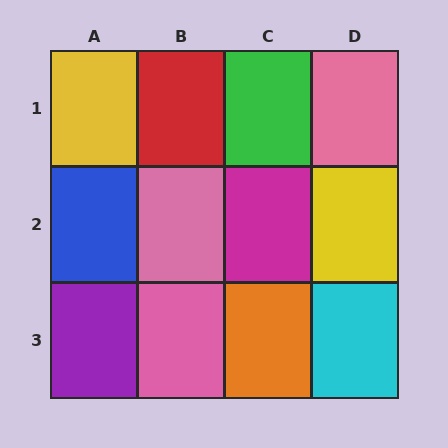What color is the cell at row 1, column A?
Yellow.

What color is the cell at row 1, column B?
Red.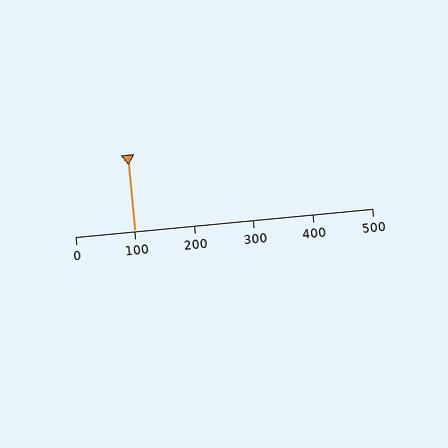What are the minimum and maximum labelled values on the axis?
The axis runs from 0 to 500.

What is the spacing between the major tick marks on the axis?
The major ticks are spaced 100 apart.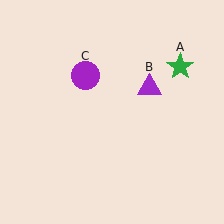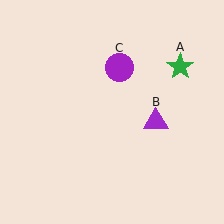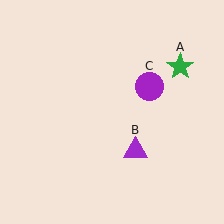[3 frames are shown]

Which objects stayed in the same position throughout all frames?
Green star (object A) remained stationary.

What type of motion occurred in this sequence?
The purple triangle (object B), purple circle (object C) rotated clockwise around the center of the scene.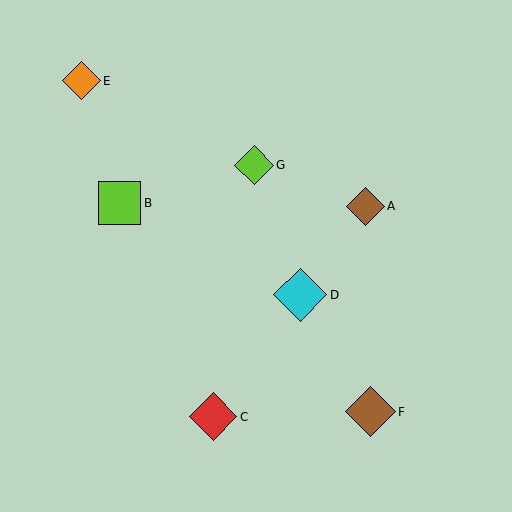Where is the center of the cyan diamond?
The center of the cyan diamond is at (300, 295).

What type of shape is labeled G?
Shape G is a lime diamond.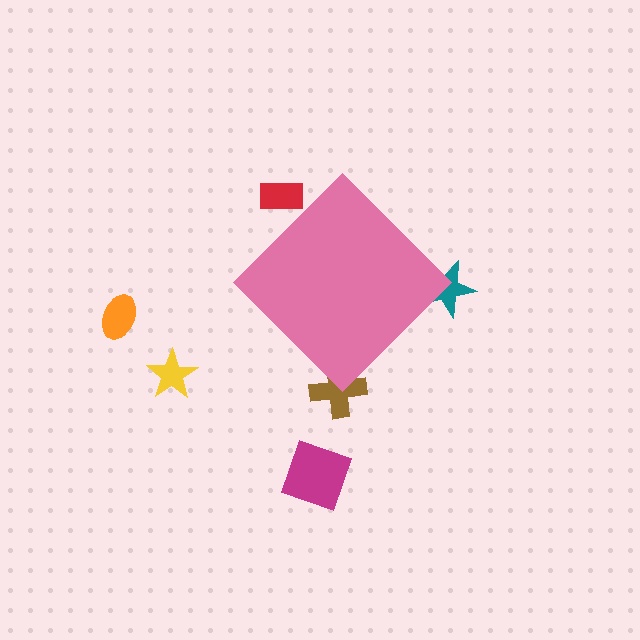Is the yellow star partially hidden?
No, the yellow star is fully visible.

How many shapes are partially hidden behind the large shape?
3 shapes are partially hidden.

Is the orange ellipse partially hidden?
No, the orange ellipse is fully visible.